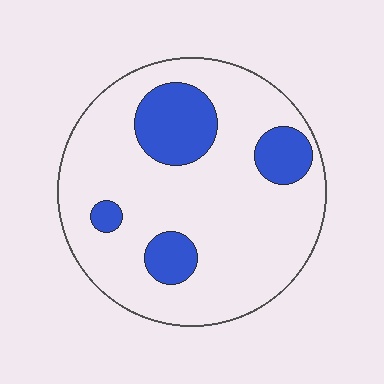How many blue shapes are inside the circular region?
4.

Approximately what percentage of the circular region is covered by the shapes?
Approximately 20%.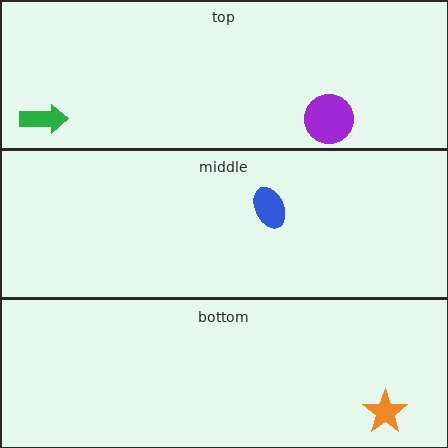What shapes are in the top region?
The green arrow, the purple circle.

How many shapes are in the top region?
2.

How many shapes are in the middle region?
1.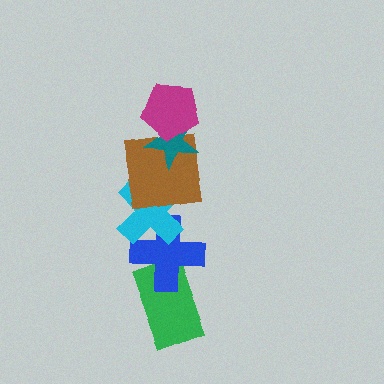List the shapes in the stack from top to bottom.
From top to bottom: the magenta pentagon, the teal star, the brown square, the cyan cross, the blue cross, the green rectangle.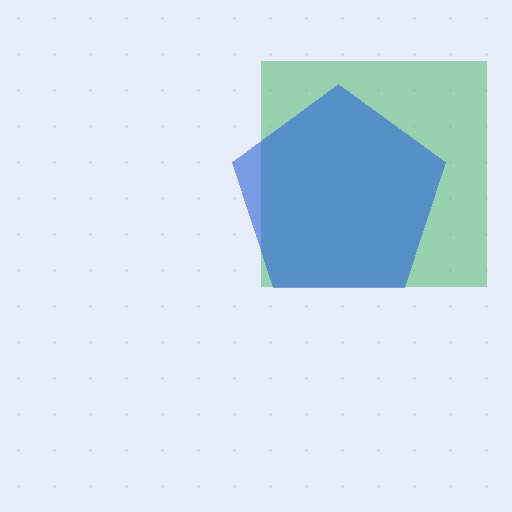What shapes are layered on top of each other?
The layered shapes are: a green square, a blue pentagon.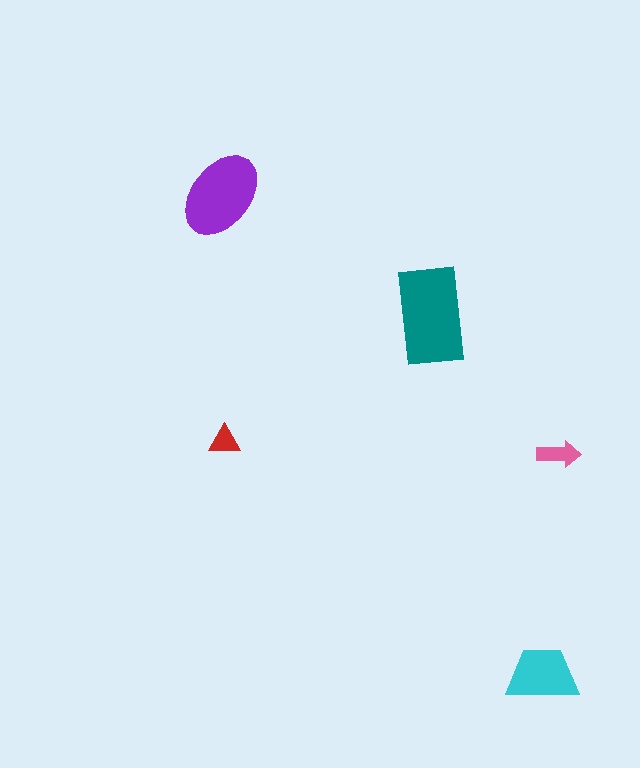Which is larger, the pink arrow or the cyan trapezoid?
The cyan trapezoid.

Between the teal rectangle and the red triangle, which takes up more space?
The teal rectangle.